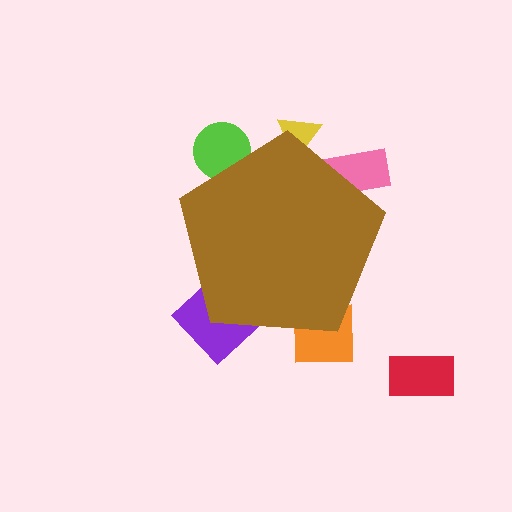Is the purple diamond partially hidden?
Yes, the purple diamond is partially hidden behind the brown pentagon.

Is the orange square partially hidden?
Yes, the orange square is partially hidden behind the brown pentagon.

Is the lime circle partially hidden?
Yes, the lime circle is partially hidden behind the brown pentagon.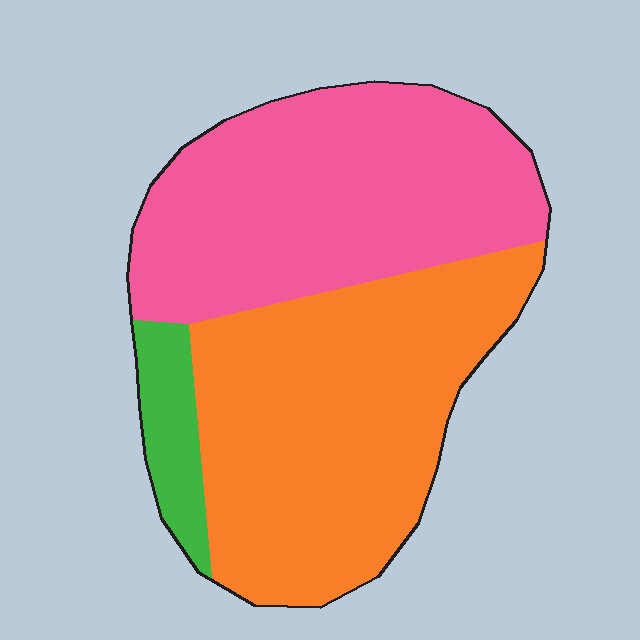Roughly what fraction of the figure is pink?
Pink covers roughly 45% of the figure.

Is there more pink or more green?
Pink.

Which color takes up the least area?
Green, at roughly 10%.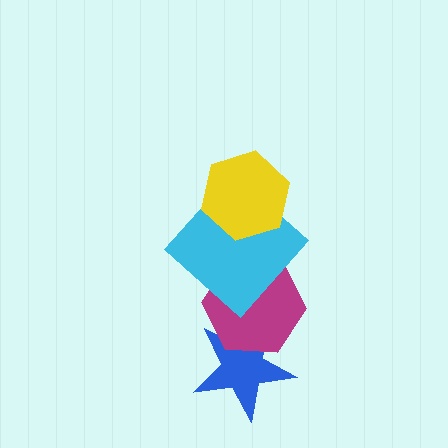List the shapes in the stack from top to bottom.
From top to bottom: the yellow hexagon, the cyan diamond, the magenta hexagon, the blue star.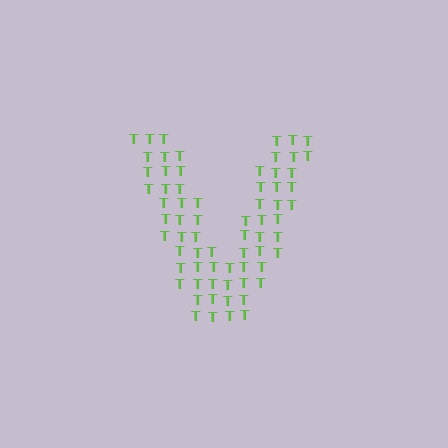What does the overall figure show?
The overall figure shows the letter V.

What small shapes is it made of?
It is made of small letter T's.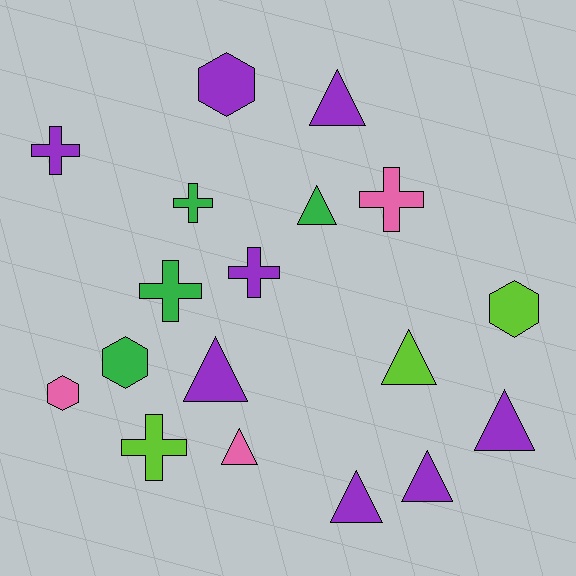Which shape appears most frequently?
Triangle, with 8 objects.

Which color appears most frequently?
Purple, with 8 objects.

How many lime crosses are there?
There is 1 lime cross.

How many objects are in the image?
There are 18 objects.